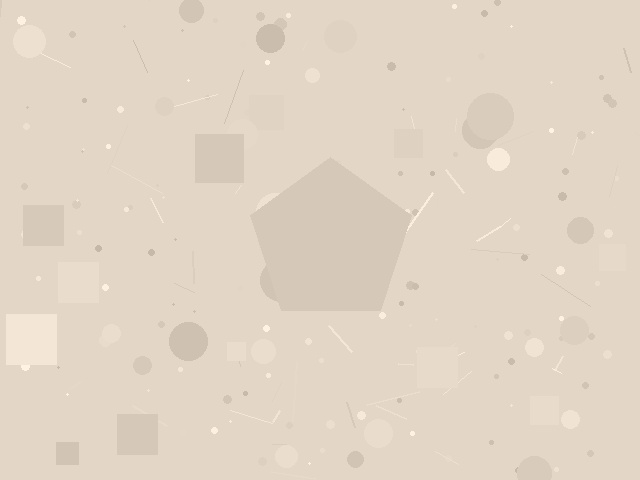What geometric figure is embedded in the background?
A pentagon is embedded in the background.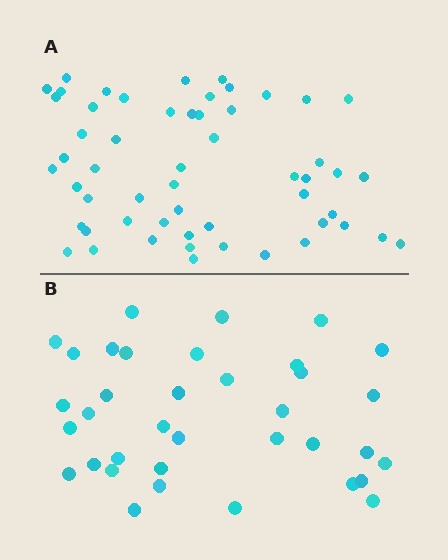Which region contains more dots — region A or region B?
Region A (the top region) has more dots.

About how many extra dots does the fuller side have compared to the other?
Region A has approximately 20 more dots than region B.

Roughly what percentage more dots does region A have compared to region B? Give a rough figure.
About 55% more.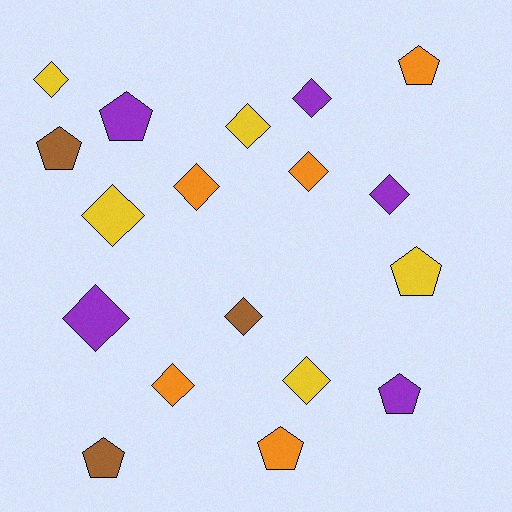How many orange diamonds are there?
There are 3 orange diamonds.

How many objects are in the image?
There are 18 objects.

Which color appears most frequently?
Orange, with 5 objects.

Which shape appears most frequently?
Diamond, with 11 objects.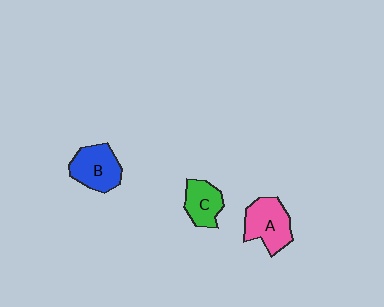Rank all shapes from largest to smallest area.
From largest to smallest: A (pink), B (blue), C (green).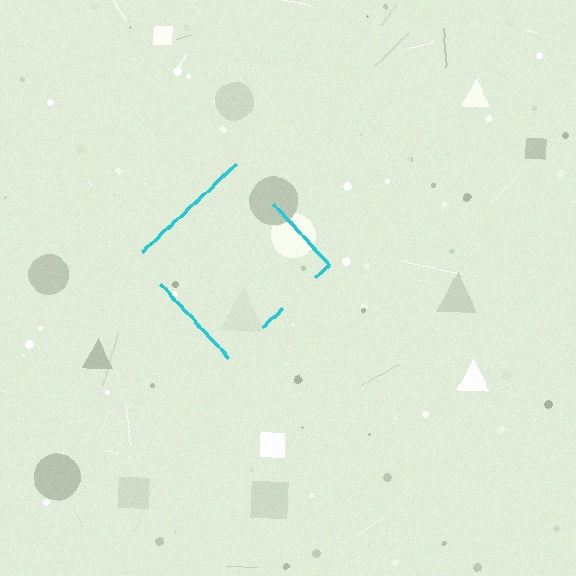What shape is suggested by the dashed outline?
The dashed outline suggests a diamond.